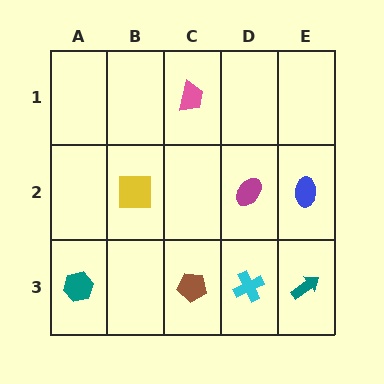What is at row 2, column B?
A yellow square.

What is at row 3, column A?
A teal hexagon.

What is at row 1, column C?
A pink trapezoid.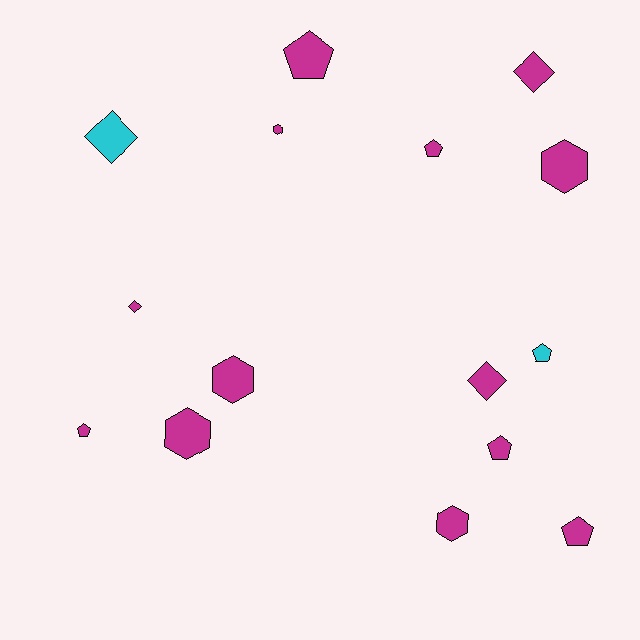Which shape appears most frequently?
Pentagon, with 6 objects.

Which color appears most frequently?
Magenta, with 13 objects.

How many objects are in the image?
There are 15 objects.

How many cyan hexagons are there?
There are no cyan hexagons.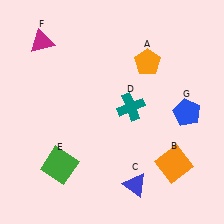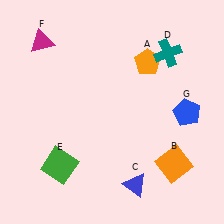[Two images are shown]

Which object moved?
The teal cross (D) moved up.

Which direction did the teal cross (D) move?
The teal cross (D) moved up.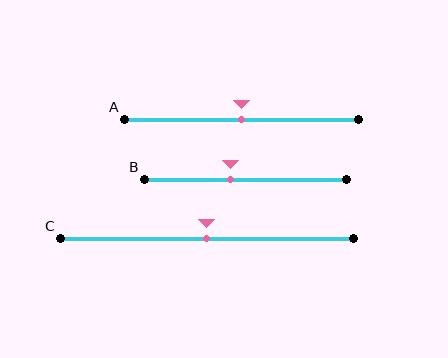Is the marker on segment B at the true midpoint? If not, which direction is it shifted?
No, the marker on segment B is shifted to the left by about 7% of the segment length.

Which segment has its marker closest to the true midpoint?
Segment A has its marker closest to the true midpoint.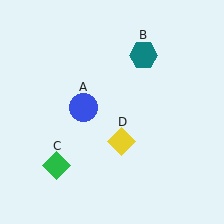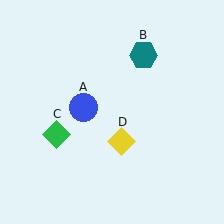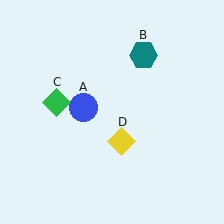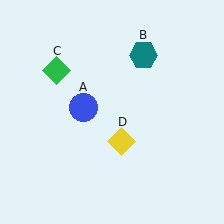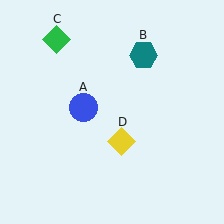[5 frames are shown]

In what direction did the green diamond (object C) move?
The green diamond (object C) moved up.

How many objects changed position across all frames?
1 object changed position: green diamond (object C).